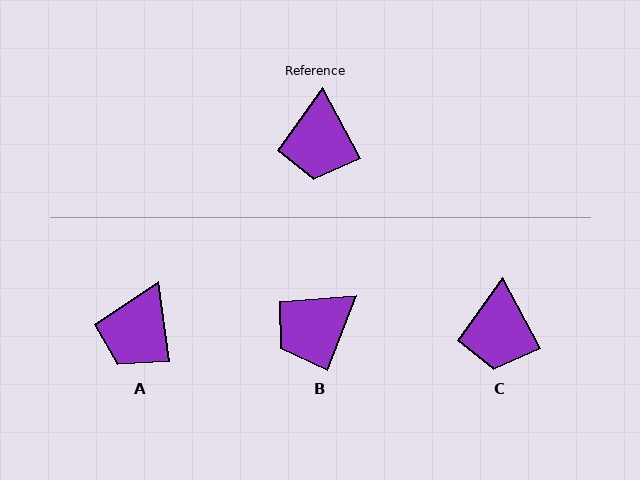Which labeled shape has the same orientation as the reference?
C.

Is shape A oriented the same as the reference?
No, it is off by about 21 degrees.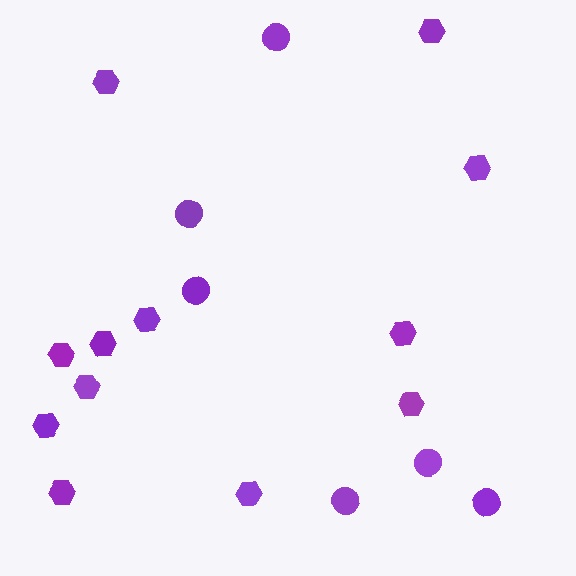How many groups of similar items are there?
There are 2 groups: one group of circles (6) and one group of hexagons (12).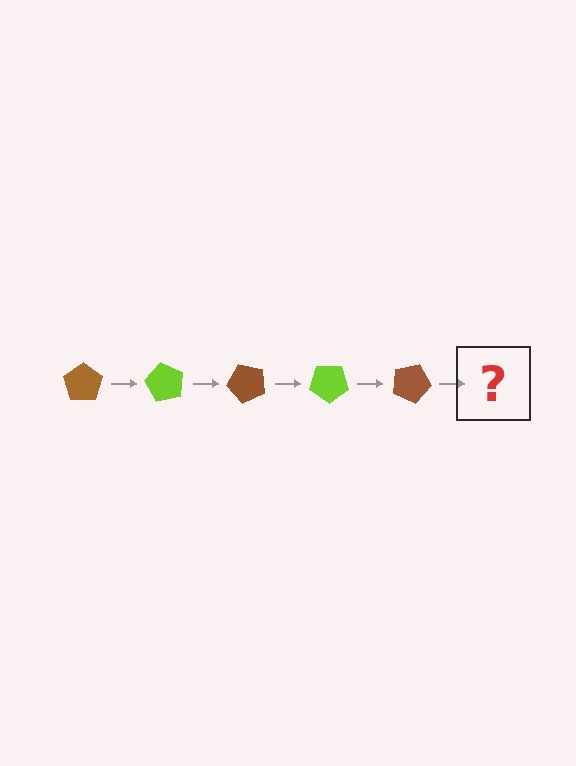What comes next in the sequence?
The next element should be a lime pentagon, rotated 300 degrees from the start.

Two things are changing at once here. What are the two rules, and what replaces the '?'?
The two rules are that it rotates 60 degrees each step and the color cycles through brown and lime. The '?' should be a lime pentagon, rotated 300 degrees from the start.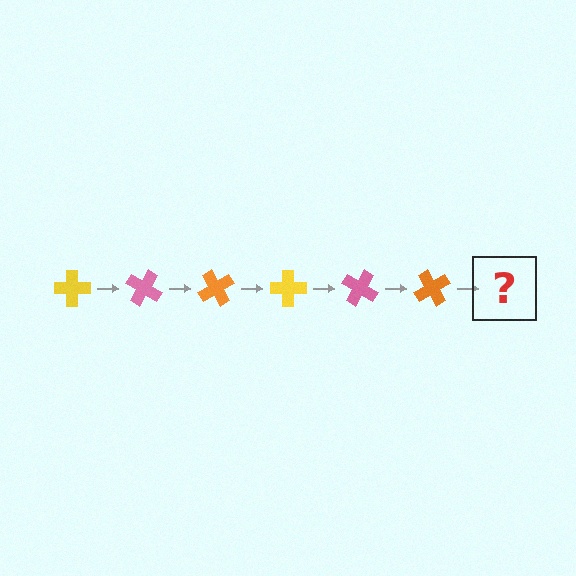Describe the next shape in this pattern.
It should be a yellow cross, rotated 180 degrees from the start.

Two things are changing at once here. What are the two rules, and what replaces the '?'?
The two rules are that it rotates 30 degrees each step and the color cycles through yellow, pink, and orange. The '?' should be a yellow cross, rotated 180 degrees from the start.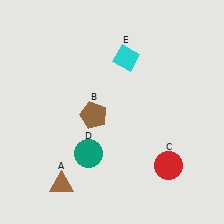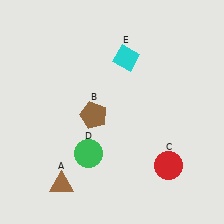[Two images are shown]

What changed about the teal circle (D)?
In Image 1, D is teal. In Image 2, it changed to green.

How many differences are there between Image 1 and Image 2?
There is 1 difference between the two images.